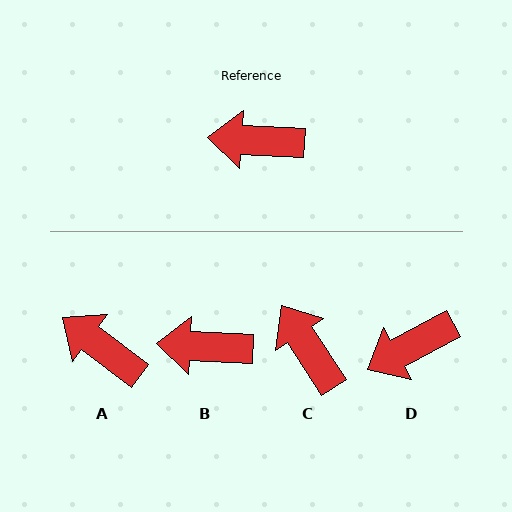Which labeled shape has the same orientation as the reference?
B.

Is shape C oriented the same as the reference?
No, it is off by about 54 degrees.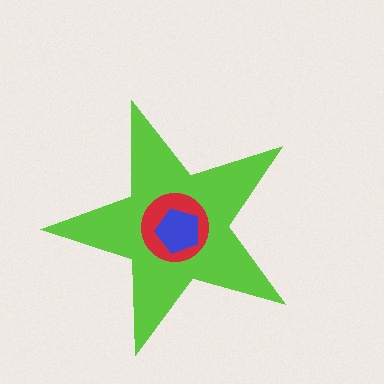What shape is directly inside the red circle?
The blue pentagon.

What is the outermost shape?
The lime star.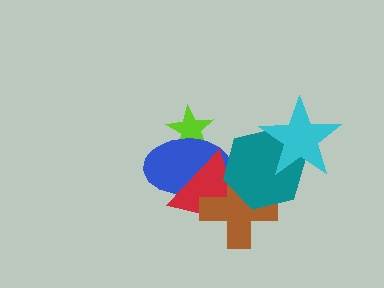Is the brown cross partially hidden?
Yes, it is partially covered by another shape.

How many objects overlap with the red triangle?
3 objects overlap with the red triangle.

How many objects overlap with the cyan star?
1 object overlaps with the cyan star.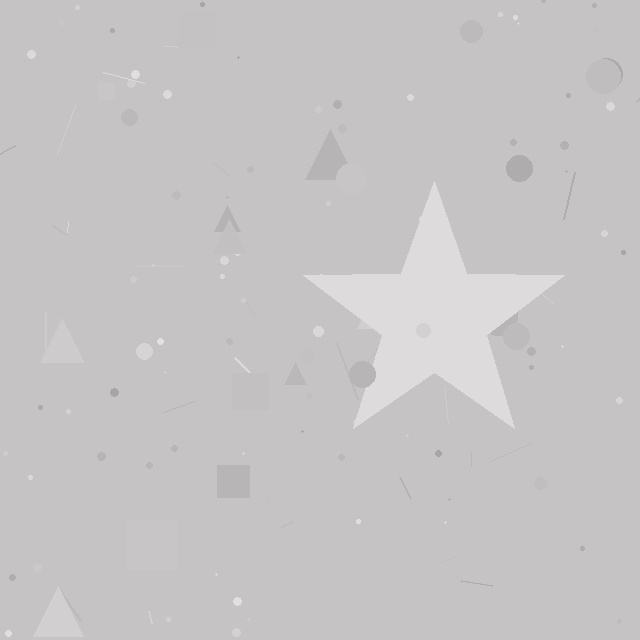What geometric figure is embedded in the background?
A star is embedded in the background.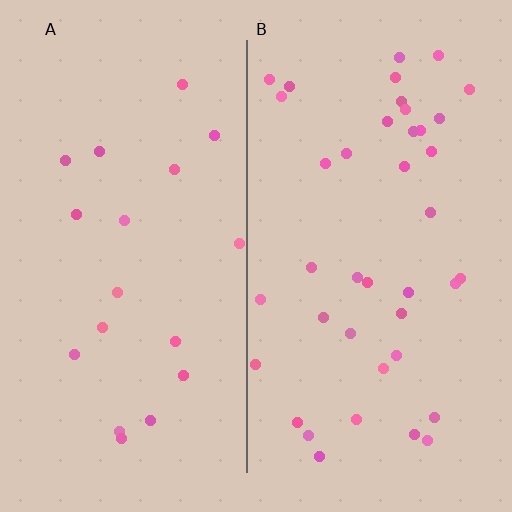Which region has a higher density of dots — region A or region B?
B (the right).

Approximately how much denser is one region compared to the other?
Approximately 2.2× — region B over region A.